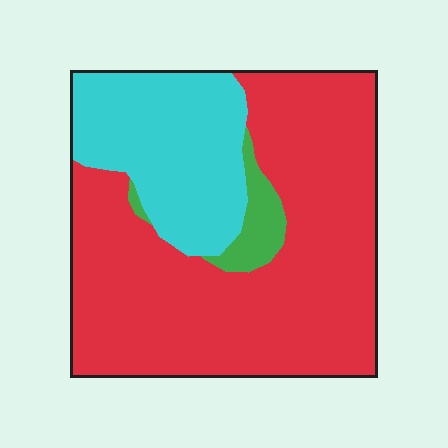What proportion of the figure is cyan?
Cyan covers 27% of the figure.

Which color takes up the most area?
Red, at roughly 70%.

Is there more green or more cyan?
Cyan.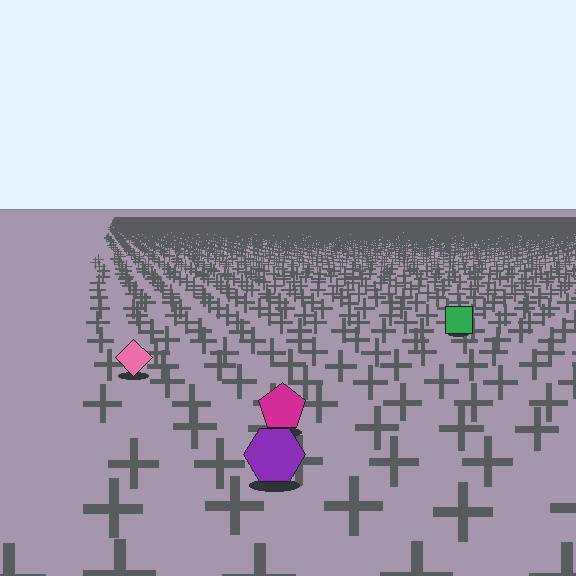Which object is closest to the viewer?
The purple hexagon is closest. The texture marks near it are larger and more spread out.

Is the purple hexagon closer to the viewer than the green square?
Yes. The purple hexagon is closer — you can tell from the texture gradient: the ground texture is coarser near it.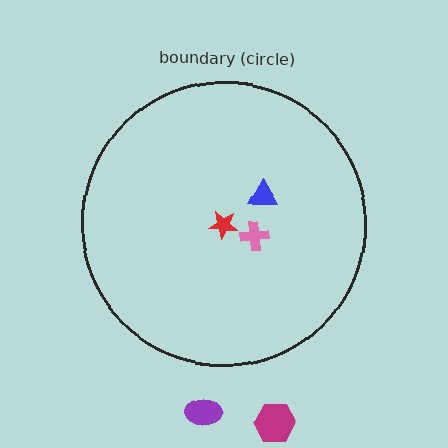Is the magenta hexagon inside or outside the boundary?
Outside.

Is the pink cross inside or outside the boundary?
Inside.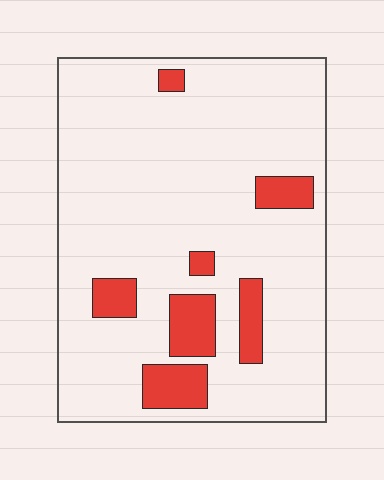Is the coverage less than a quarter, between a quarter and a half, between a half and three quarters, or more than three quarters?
Less than a quarter.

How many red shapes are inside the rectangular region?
7.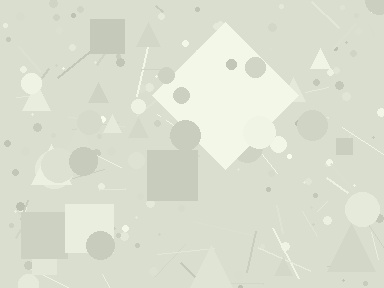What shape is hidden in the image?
A diamond is hidden in the image.